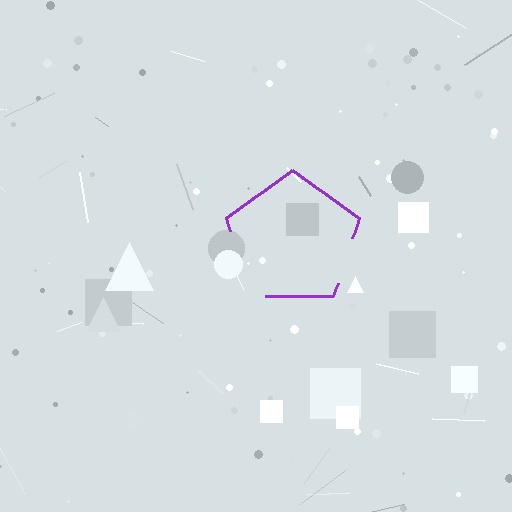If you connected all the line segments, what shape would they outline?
They would outline a pentagon.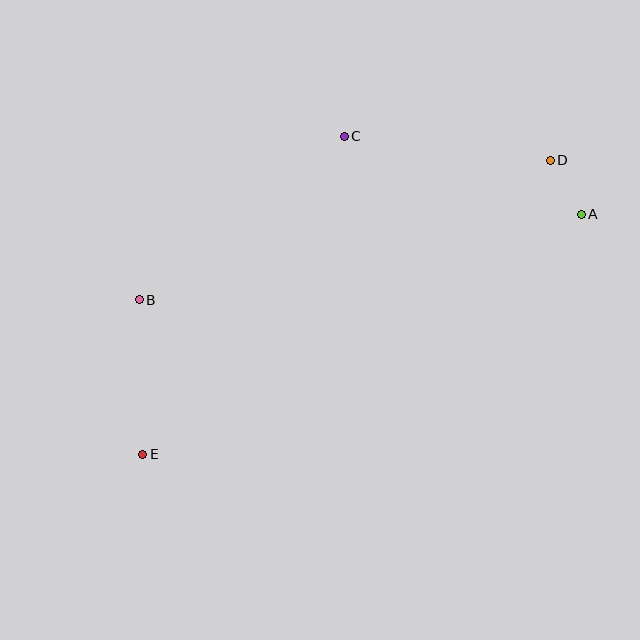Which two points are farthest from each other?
Points D and E are farthest from each other.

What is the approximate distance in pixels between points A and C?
The distance between A and C is approximately 250 pixels.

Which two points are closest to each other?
Points A and D are closest to each other.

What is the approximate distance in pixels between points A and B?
The distance between A and B is approximately 451 pixels.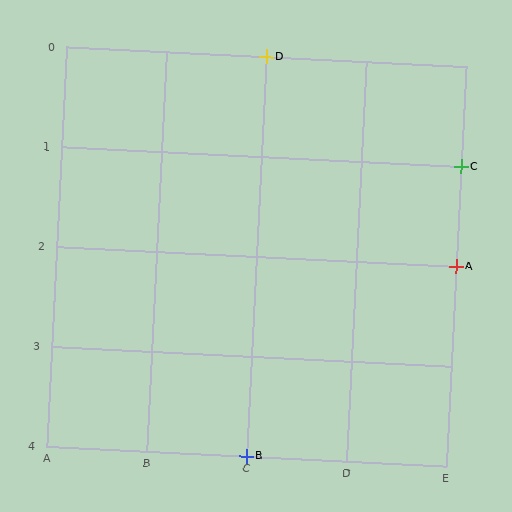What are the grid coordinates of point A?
Point A is at grid coordinates (E, 2).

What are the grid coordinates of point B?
Point B is at grid coordinates (C, 4).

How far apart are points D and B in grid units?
Points D and B are 4 rows apart.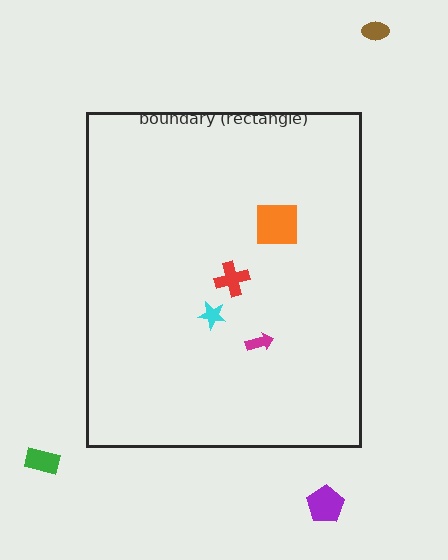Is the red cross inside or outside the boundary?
Inside.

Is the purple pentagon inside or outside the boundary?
Outside.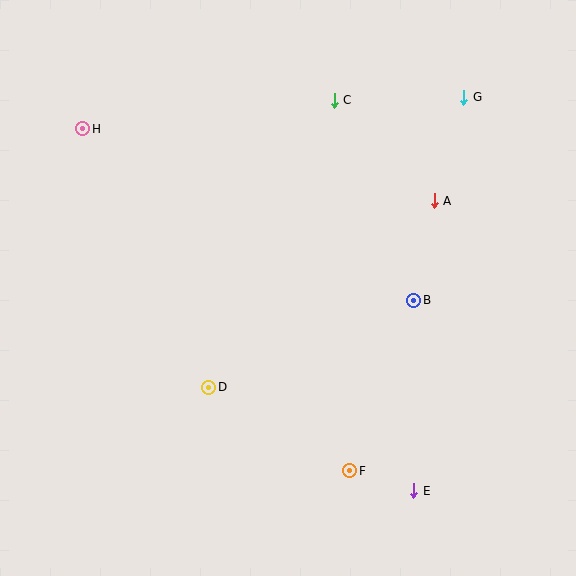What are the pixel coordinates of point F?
Point F is at (350, 471).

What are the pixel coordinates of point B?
Point B is at (414, 300).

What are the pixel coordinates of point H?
Point H is at (83, 129).